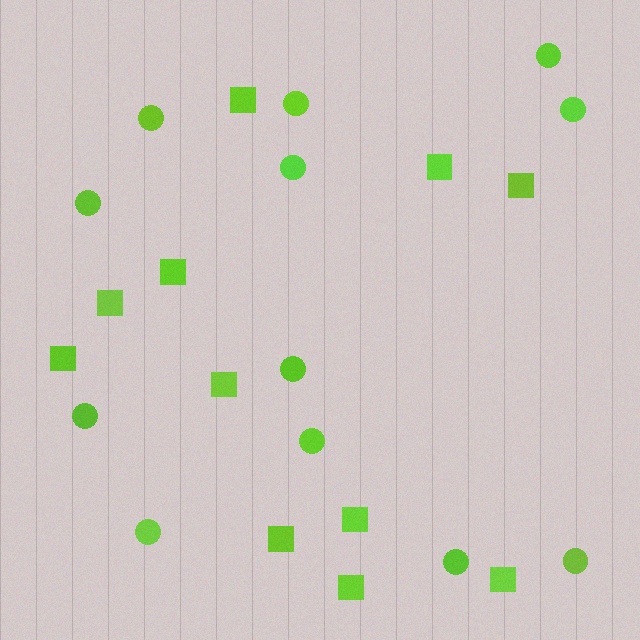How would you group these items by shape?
There are 2 groups: one group of circles (12) and one group of squares (11).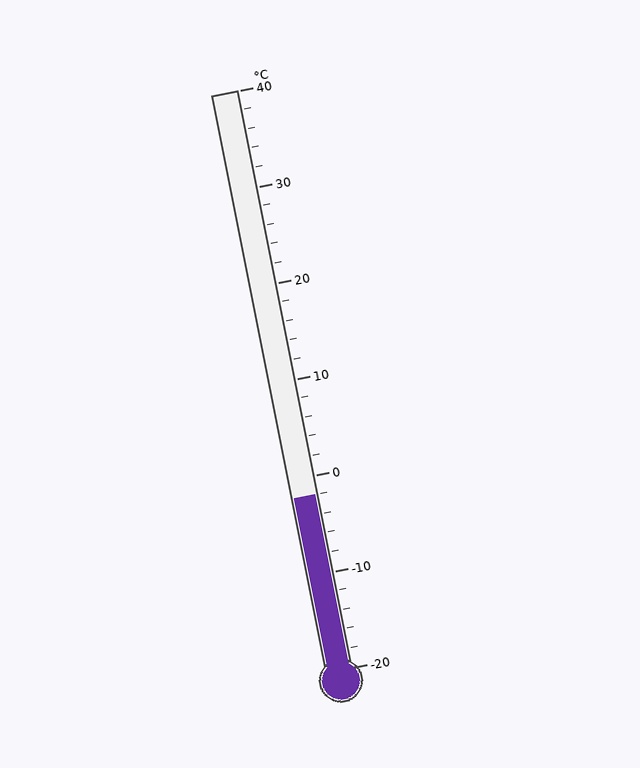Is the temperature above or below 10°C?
The temperature is below 10°C.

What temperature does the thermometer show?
The thermometer shows approximately -2°C.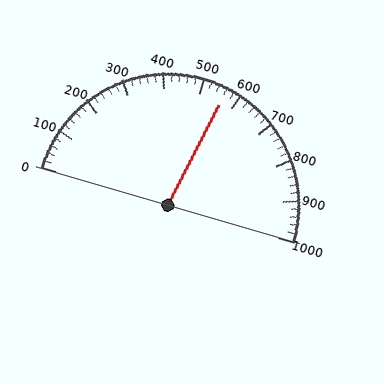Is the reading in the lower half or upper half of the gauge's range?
The reading is in the upper half of the range (0 to 1000).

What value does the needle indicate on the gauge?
The needle indicates approximately 560.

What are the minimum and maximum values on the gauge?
The gauge ranges from 0 to 1000.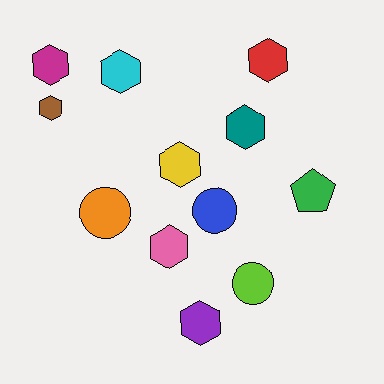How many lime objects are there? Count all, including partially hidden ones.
There is 1 lime object.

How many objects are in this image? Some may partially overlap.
There are 12 objects.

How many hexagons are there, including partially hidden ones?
There are 8 hexagons.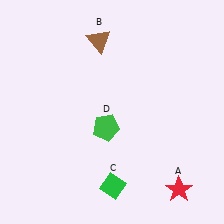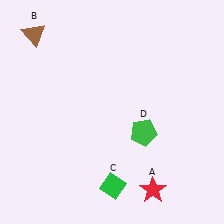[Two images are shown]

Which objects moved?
The objects that moved are: the red star (A), the brown triangle (B), the green pentagon (D).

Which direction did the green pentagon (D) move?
The green pentagon (D) moved right.